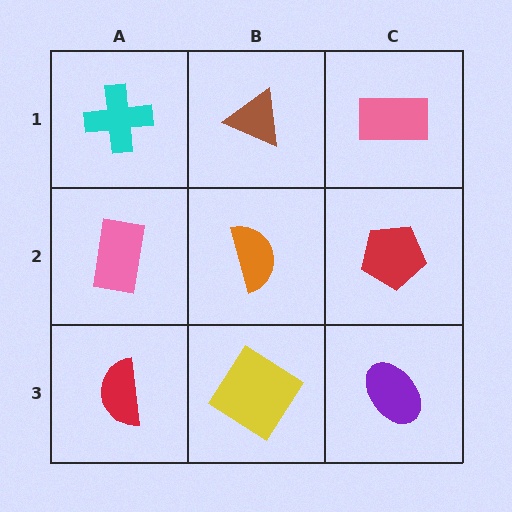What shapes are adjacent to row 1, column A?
A pink rectangle (row 2, column A), a brown triangle (row 1, column B).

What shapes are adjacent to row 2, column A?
A cyan cross (row 1, column A), a red semicircle (row 3, column A), an orange semicircle (row 2, column B).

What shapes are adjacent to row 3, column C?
A red pentagon (row 2, column C), a yellow diamond (row 3, column B).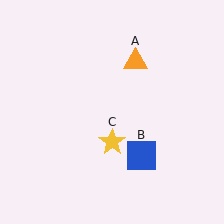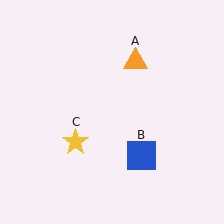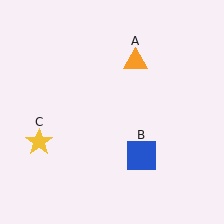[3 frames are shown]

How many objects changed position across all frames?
1 object changed position: yellow star (object C).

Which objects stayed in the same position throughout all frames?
Orange triangle (object A) and blue square (object B) remained stationary.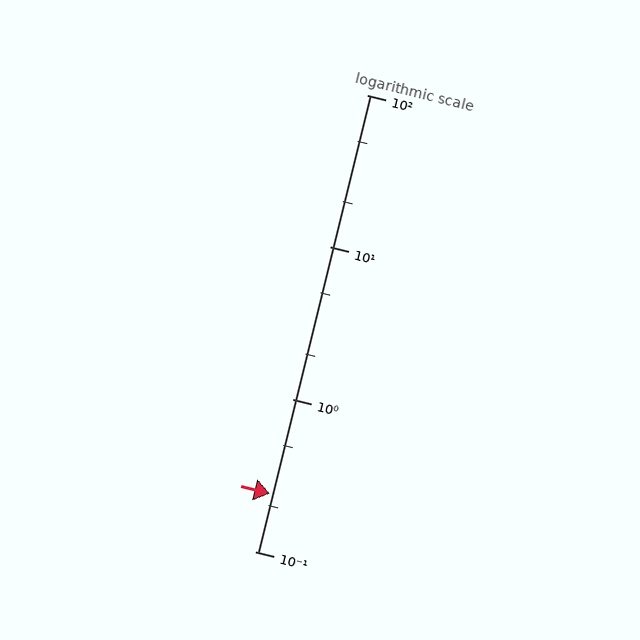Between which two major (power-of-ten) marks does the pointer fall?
The pointer is between 0.1 and 1.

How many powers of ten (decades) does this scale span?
The scale spans 3 decades, from 0.1 to 100.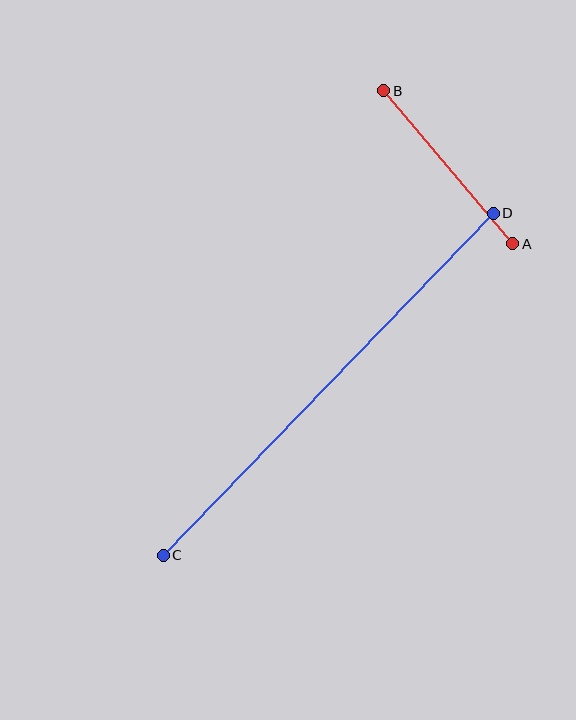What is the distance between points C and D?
The distance is approximately 475 pixels.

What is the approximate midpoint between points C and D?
The midpoint is at approximately (328, 384) pixels.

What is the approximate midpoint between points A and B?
The midpoint is at approximately (448, 167) pixels.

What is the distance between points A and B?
The distance is approximately 200 pixels.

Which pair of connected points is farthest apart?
Points C and D are farthest apart.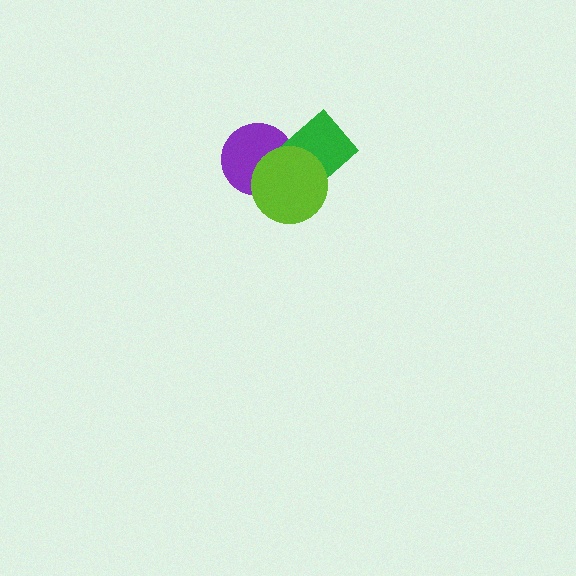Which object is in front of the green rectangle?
The lime circle is in front of the green rectangle.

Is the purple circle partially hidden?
Yes, it is partially covered by another shape.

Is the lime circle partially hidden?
No, no other shape covers it.